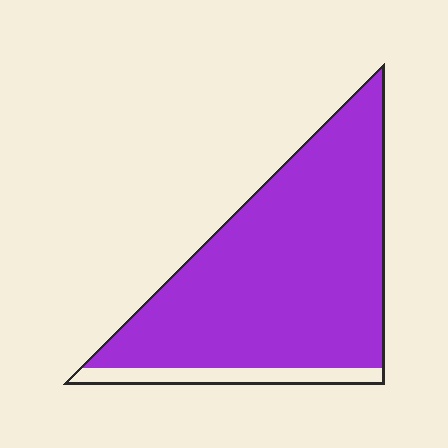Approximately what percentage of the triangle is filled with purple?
Approximately 90%.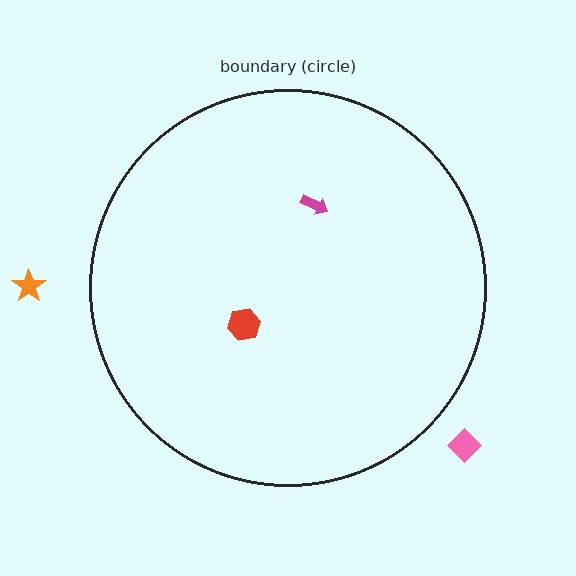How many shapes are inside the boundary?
2 inside, 2 outside.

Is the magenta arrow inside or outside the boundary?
Inside.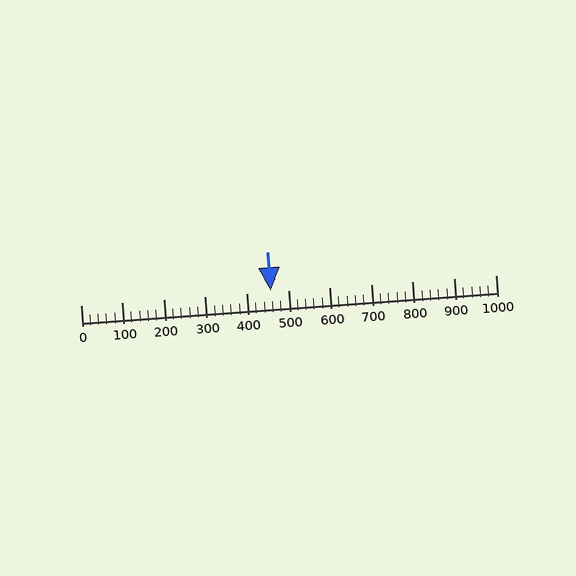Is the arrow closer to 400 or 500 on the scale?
The arrow is closer to 500.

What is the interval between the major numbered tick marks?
The major tick marks are spaced 100 units apart.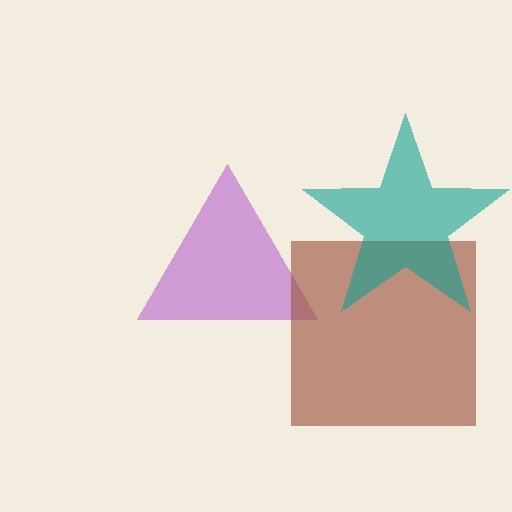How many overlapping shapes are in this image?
There are 3 overlapping shapes in the image.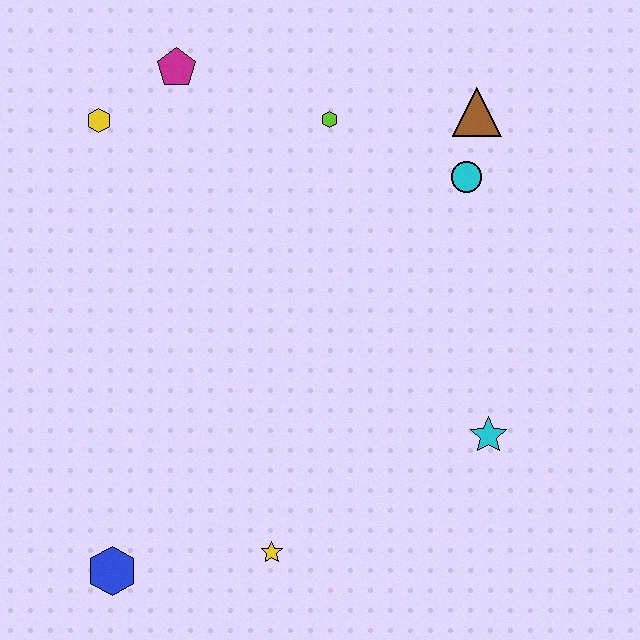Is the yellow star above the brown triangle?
No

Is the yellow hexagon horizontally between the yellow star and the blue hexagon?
No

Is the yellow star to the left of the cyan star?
Yes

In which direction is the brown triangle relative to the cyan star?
The brown triangle is above the cyan star.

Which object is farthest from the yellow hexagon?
The cyan star is farthest from the yellow hexagon.